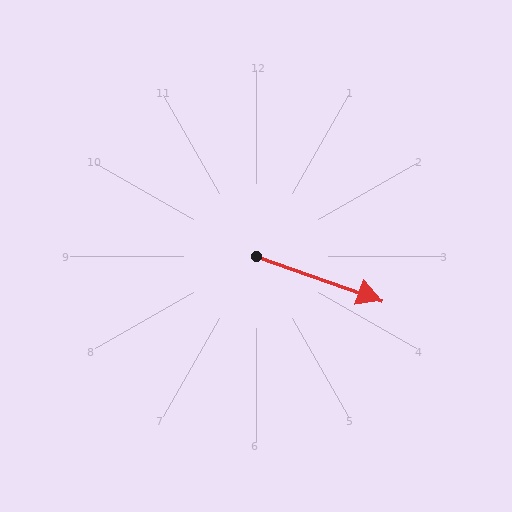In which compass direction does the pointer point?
East.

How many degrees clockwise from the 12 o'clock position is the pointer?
Approximately 110 degrees.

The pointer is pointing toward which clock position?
Roughly 4 o'clock.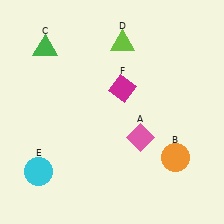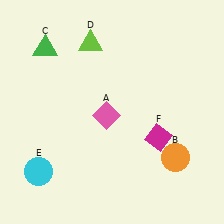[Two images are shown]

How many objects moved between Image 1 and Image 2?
3 objects moved between the two images.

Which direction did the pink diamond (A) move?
The pink diamond (A) moved left.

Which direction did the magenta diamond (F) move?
The magenta diamond (F) moved down.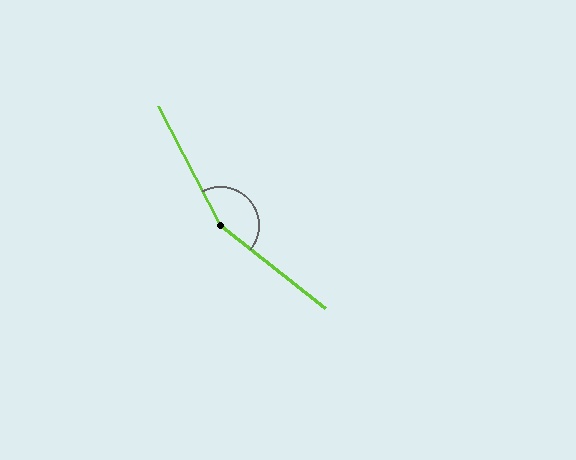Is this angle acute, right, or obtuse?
It is obtuse.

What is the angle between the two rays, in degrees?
Approximately 156 degrees.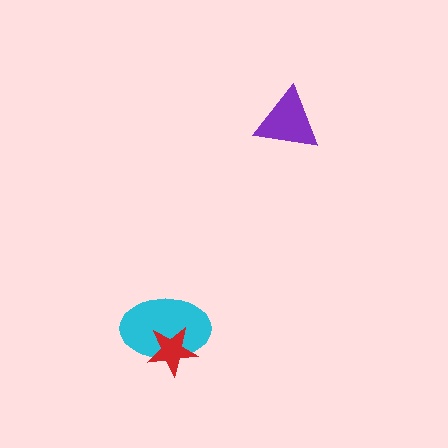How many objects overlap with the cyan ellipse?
1 object overlaps with the cyan ellipse.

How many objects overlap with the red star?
1 object overlaps with the red star.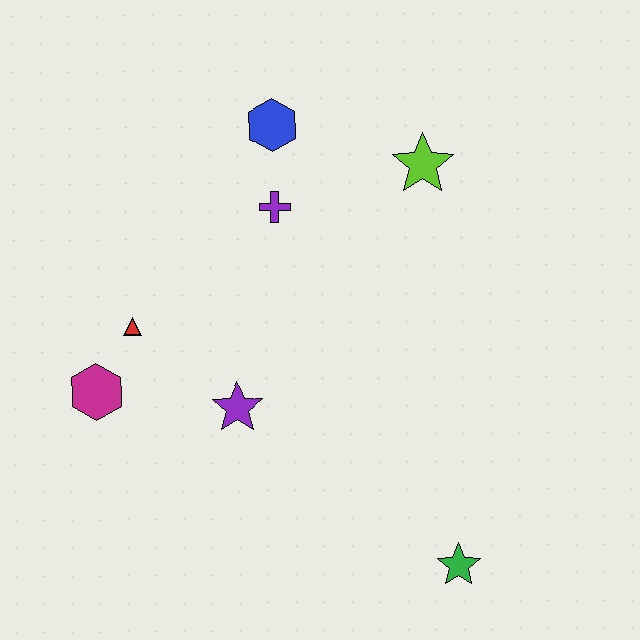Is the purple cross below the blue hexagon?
Yes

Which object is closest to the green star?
The purple star is closest to the green star.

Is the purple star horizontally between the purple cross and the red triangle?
Yes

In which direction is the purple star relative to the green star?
The purple star is to the left of the green star.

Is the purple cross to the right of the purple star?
Yes